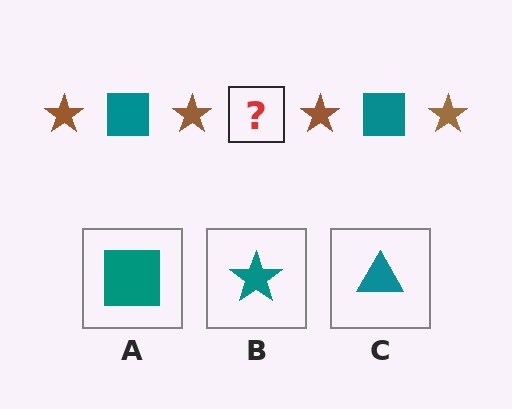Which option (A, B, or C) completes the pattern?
A.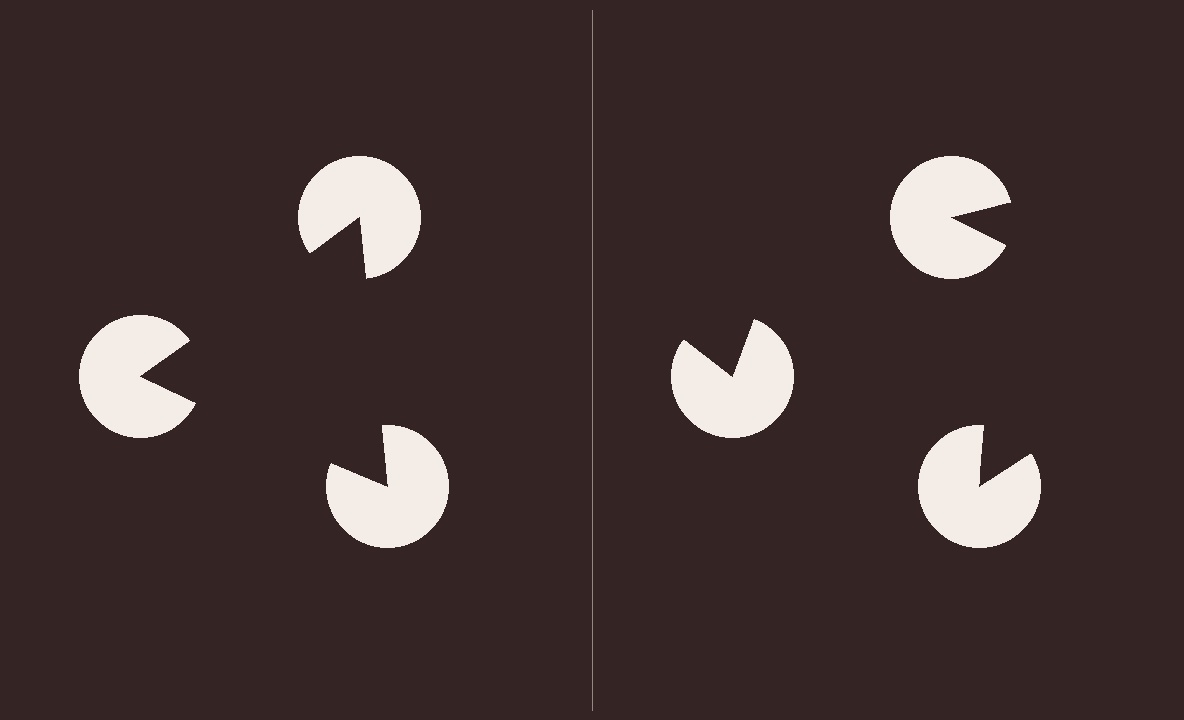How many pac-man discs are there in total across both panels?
6 — 3 on each side.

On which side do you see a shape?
An illusory triangle appears on the left side. On the right side the wedge cuts are rotated, so no coherent shape forms.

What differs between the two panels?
The pac-man discs are positioned identically on both sides; only the wedge orientations differ. On the left they align to a triangle; on the right they are misaligned.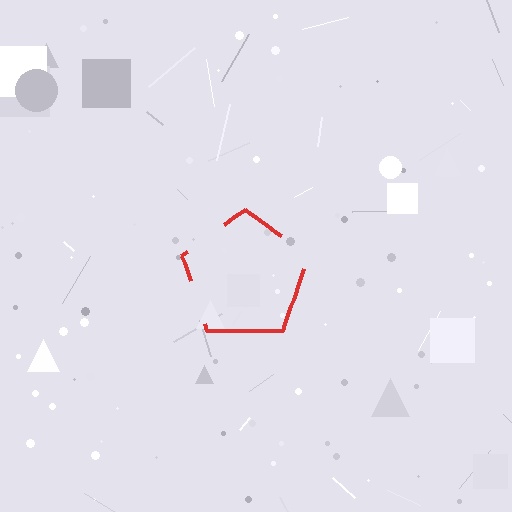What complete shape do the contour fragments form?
The contour fragments form a pentagon.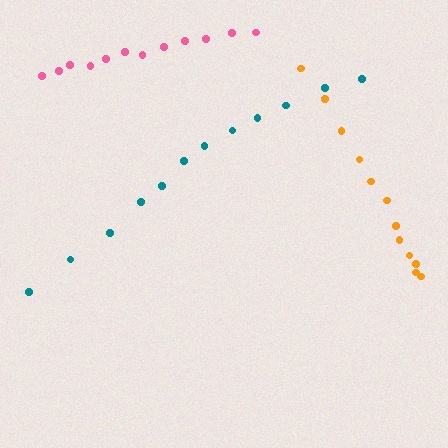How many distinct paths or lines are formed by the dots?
There are 3 distinct paths.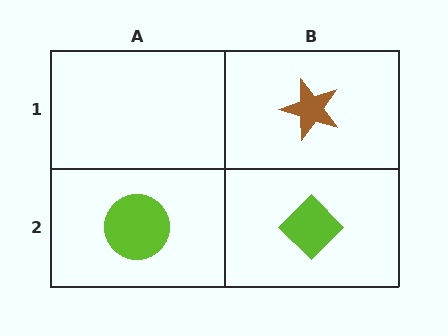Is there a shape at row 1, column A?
No, that cell is empty.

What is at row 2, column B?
A lime diamond.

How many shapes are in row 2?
2 shapes.